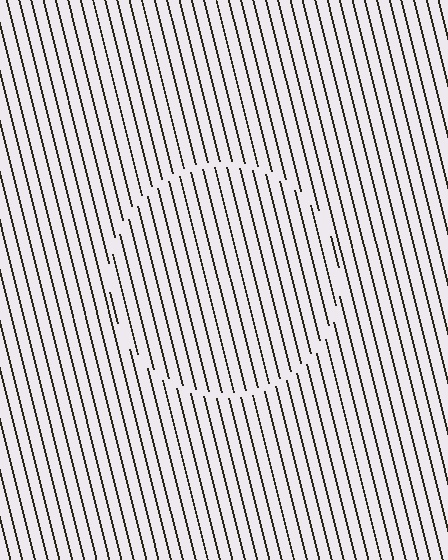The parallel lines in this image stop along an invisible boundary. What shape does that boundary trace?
An illusory circle. The interior of the shape contains the same grating, shifted by half a period — the contour is defined by the phase discontinuity where line-ends from the inner and outer gratings abut.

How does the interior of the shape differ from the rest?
The interior of the shape contains the same grating, shifted by half a period — the contour is defined by the phase discontinuity where line-ends from the inner and outer gratings abut.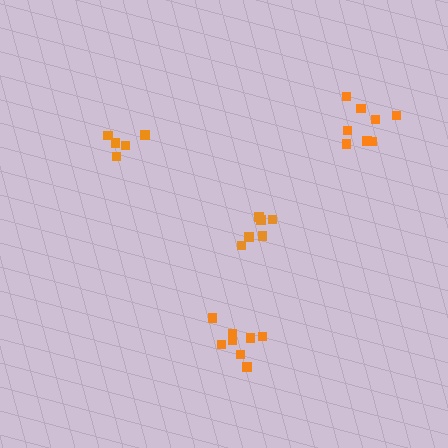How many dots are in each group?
Group 1: 8 dots, Group 2: 5 dots, Group 3: 6 dots, Group 4: 8 dots (27 total).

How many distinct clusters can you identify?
There are 4 distinct clusters.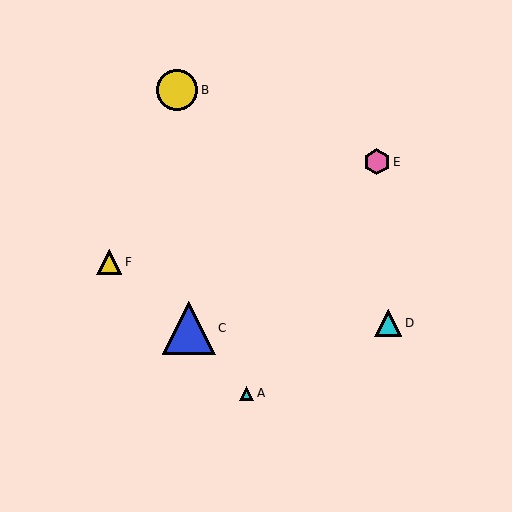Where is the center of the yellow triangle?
The center of the yellow triangle is at (109, 262).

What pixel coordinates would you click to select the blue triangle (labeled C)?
Click at (189, 328) to select the blue triangle C.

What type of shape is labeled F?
Shape F is a yellow triangle.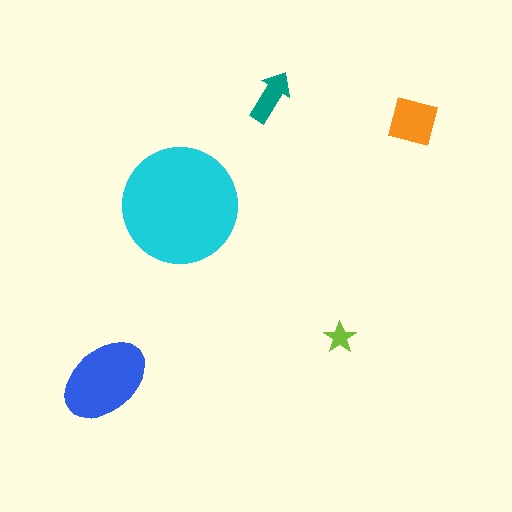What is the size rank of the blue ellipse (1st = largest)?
2nd.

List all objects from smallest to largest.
The lime star, the teal arrow, the orange square, the blue ellipse, the cyan circle.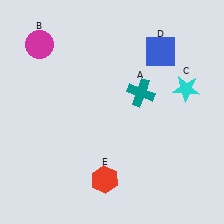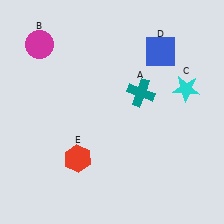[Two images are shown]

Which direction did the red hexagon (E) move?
The red hexagon (E) moved left.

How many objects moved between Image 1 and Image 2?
1 object moved between the two images.